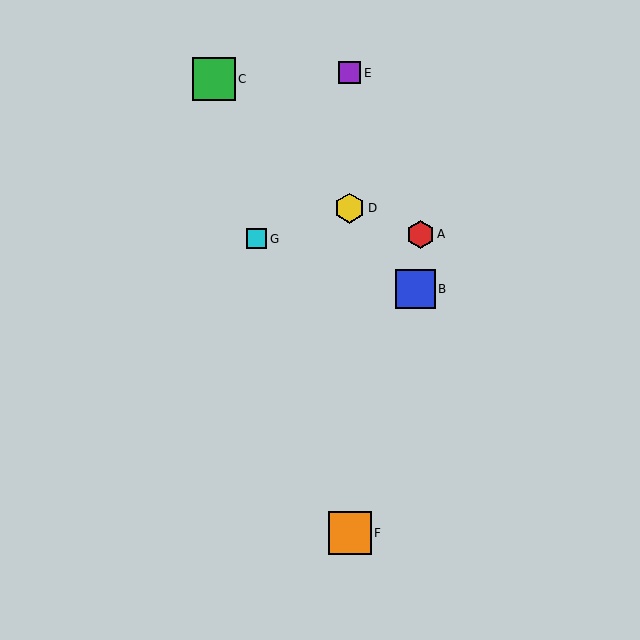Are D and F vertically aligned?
Yes, both are at x≈350.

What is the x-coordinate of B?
Object B is at x≈415.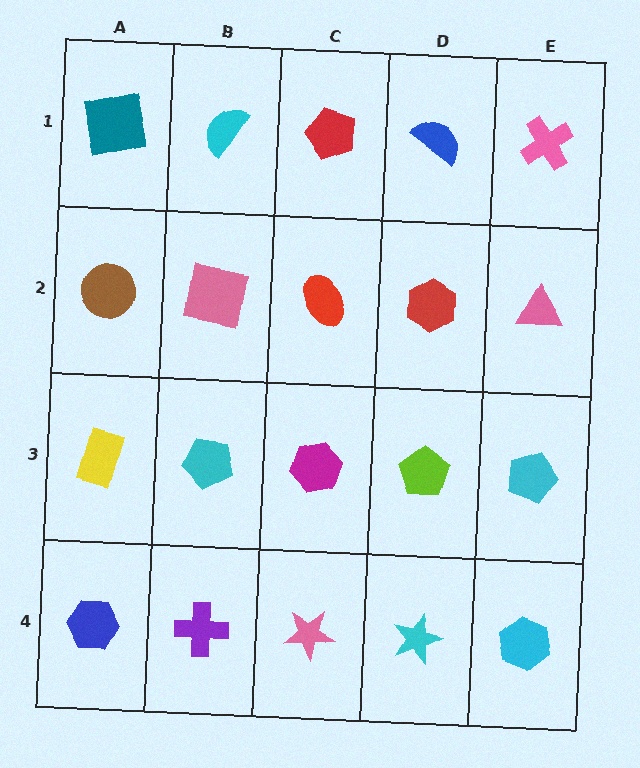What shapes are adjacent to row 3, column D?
A red hexagon (row 2, column D), a cyan star (row 4, column D), a magenta hexagon (row 3, column C), a cyan pentagon (row 3, column E).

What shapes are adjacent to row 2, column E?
A pink cross (row 1, column E), a cyan pentagon (row 3, column E), a red hexagon (row 2, column D).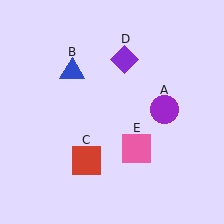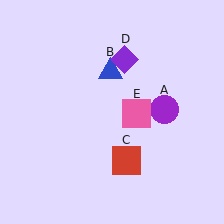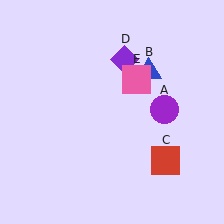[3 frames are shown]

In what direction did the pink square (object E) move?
The pink square (object E) moved up.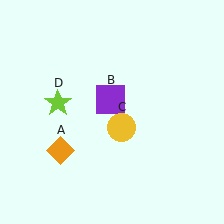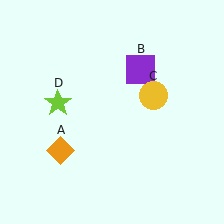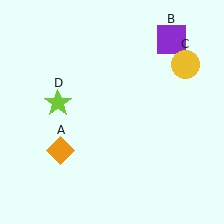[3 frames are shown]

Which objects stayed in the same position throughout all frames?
Orange diamond (object A) and lime star (object D) remained stationary.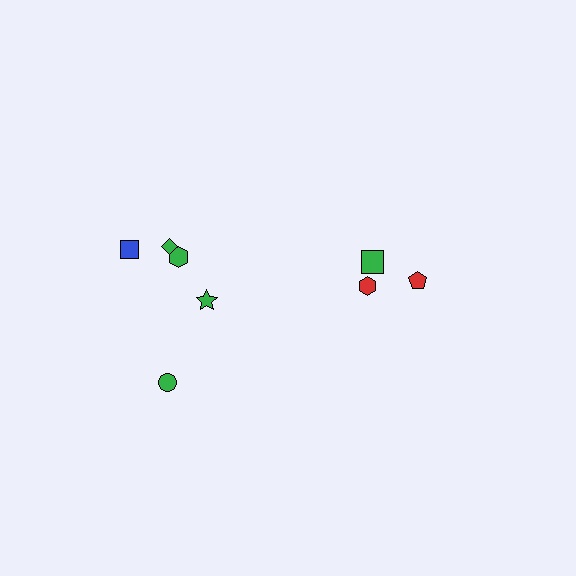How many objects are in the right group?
There are 3 objects.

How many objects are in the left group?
There are 5 objects.